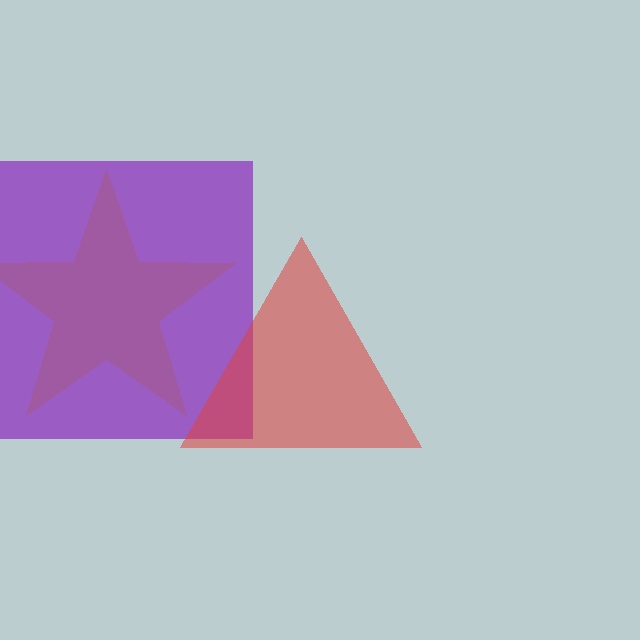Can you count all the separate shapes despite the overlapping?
Yes, there are 3 separate shapes.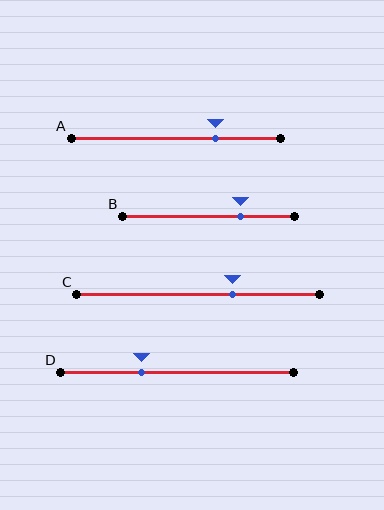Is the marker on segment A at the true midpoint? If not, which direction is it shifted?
No, the marker on segment A is shifted to the right by about 19% of the segment length.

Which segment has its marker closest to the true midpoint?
Segment C has its marker closest to the true midpoint.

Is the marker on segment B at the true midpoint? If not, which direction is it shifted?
No, the marker on segment B is shifted to the right by about 18% of the segment length.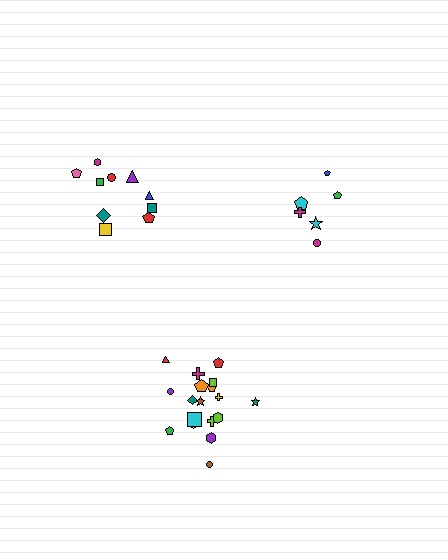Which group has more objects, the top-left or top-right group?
The top-left group.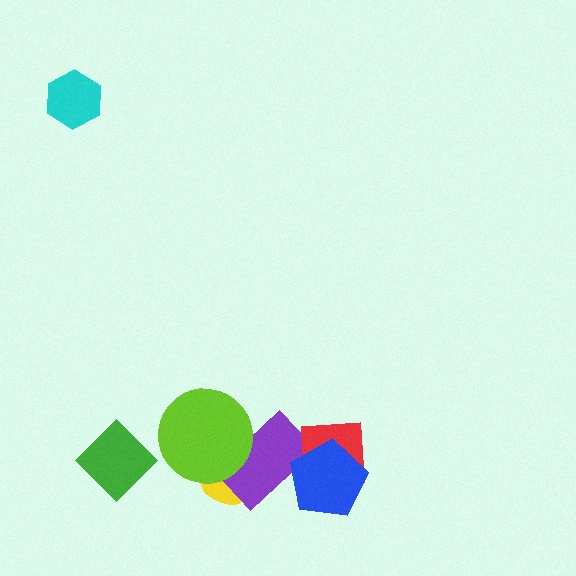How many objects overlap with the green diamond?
0 objects overlap with the green diamond.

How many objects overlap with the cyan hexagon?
0 objects overlap with the cyan hexagon.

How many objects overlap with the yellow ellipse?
2 objects overlap with the yellow ellipse.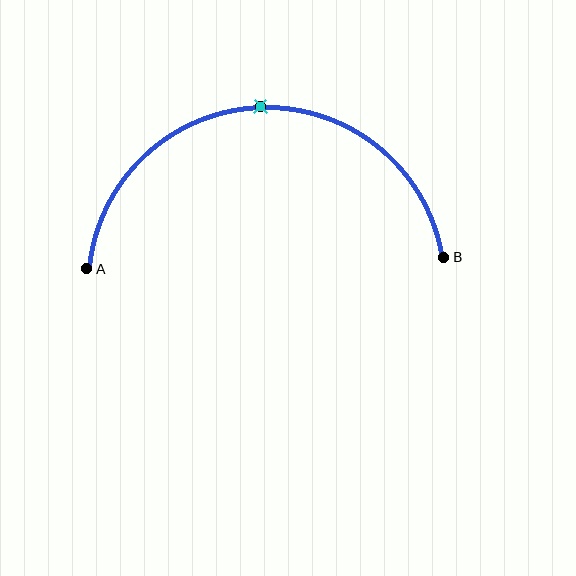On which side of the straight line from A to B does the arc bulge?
The arc bulges above the straight line connecting A and B.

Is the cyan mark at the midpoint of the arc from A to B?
Yes. The cyan mark lies on the arc at equal arc-length from both A and B — it is the arc midpoint.